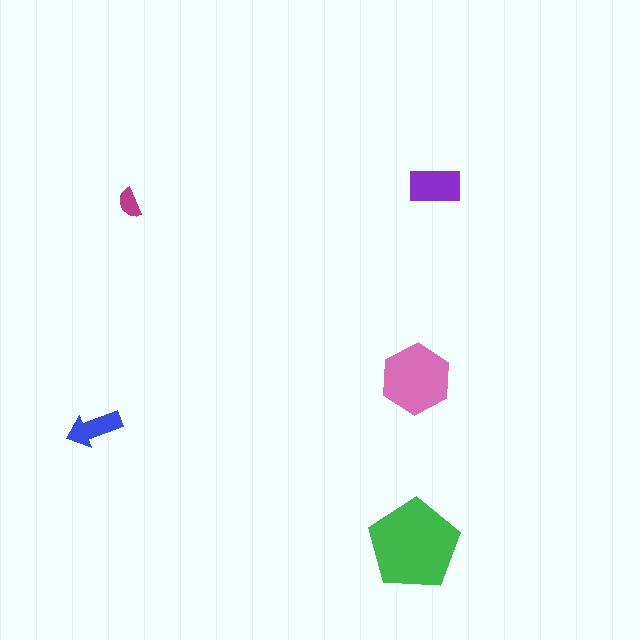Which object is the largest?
The green pentagon.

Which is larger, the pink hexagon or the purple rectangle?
The pink hexagon.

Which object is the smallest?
The magenta semicircle.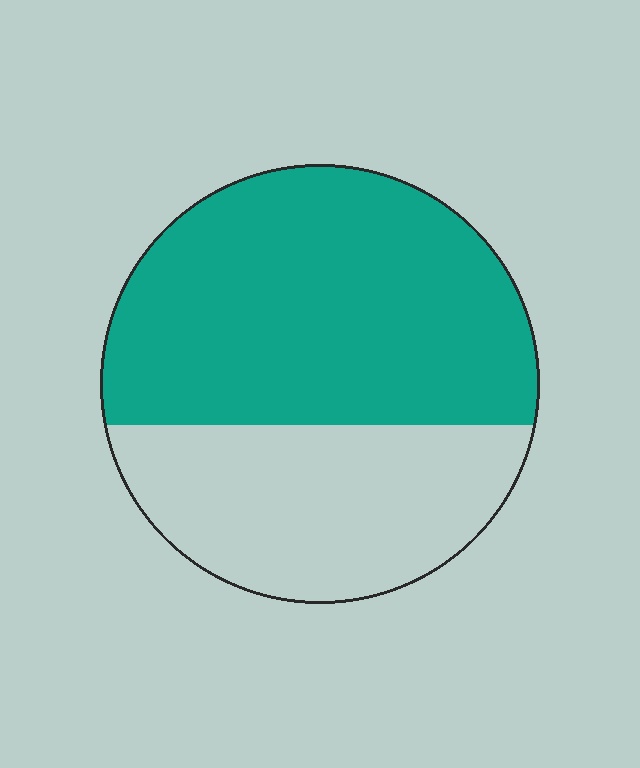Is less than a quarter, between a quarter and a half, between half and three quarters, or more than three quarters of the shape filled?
Between half and three quarters.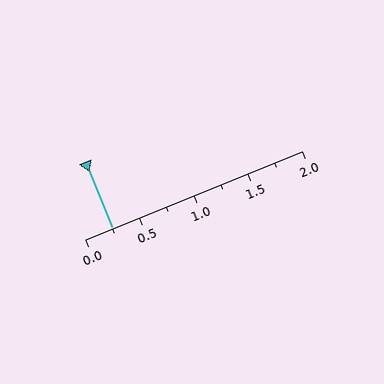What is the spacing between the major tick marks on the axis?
The major ticks are spaced 0.5 apart.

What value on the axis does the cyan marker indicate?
The marker indicates approximately 0.25.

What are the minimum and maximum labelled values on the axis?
The axis runs from 0.0 to 2.0.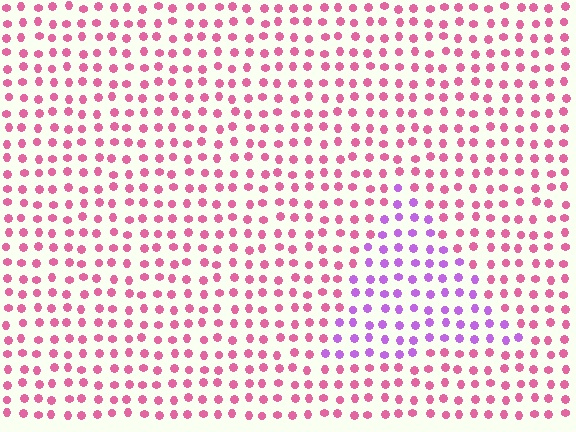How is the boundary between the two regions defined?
The boundary is defined purely by a slight shift in hue (about 47 degrees). Spacing, size, and orientation are identical on both sides.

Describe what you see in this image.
The image is filled with small pink elements in a uniform arrangement. A triangle-shaped region is visible where the elements are tinted to a slightly different hue, forming a subtle color boundary.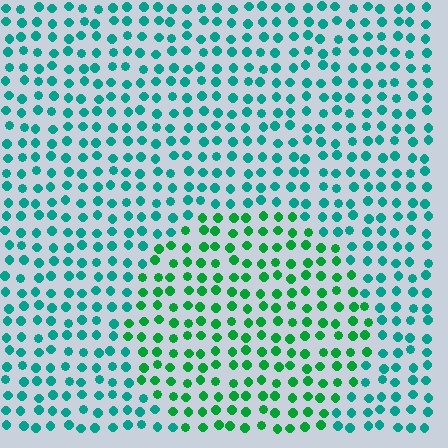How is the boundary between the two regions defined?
The boundary is defined purely by a slight shift in hue (about 35 degrees). Spacing, size, and orientation are identical on both sides.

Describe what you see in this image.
The image is filled with small teal elements in a uniform arrangement. A circle-shaped region is visible where the elements are tinted to a slightly different hue, forming a subtle color boundary.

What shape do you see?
I see a circle.